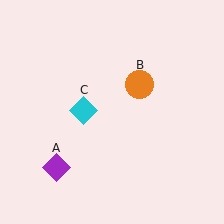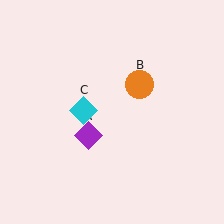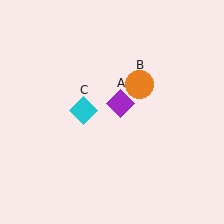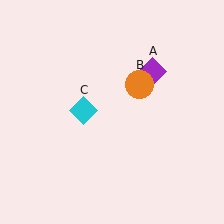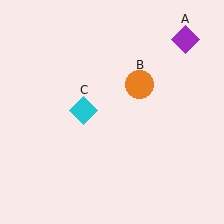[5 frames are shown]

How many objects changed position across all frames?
1 object changed position: purple diamond (object A).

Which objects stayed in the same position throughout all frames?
Orange circle (object B) and cyan diamond (object C) remained stationary.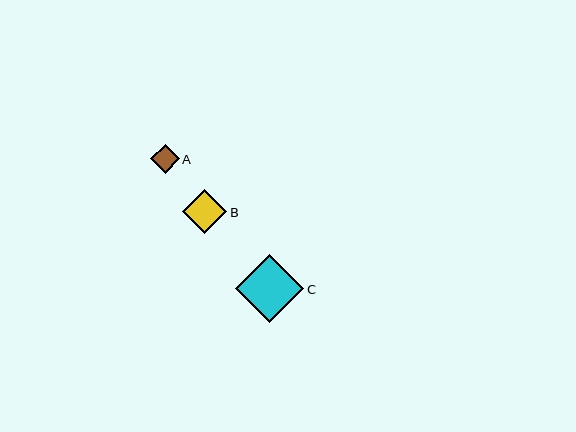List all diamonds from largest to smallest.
From largest to smallest: C, B, A.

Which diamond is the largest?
Diamond C is the largest with a size of approximately 69 pixels.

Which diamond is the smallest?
Diamond A is the smallest with a size of approximately 29 pixels.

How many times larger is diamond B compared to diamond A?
Diamond B is approximately 1.5 times the size of diamond A.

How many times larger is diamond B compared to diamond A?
Diamond B is approximately 1.5 times the size of diamond A.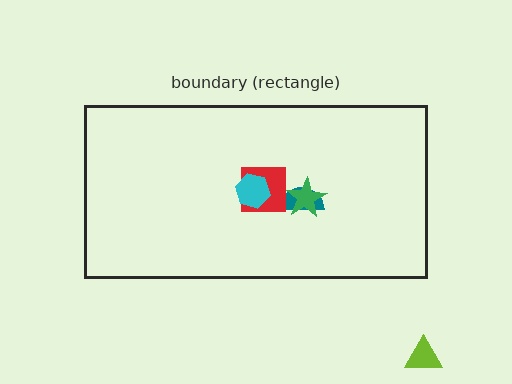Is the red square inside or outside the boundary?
Inside.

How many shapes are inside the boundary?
4 inside, 1 outside.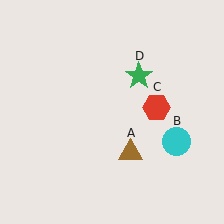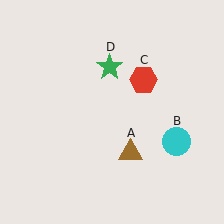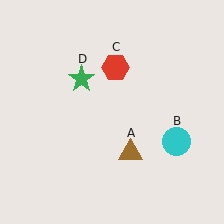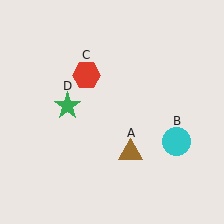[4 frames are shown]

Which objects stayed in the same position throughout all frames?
Brown triangle (object A) and cyan circle (object B) remained stationary.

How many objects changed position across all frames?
2 objects changed position: red hexagon (object C), green star (object D).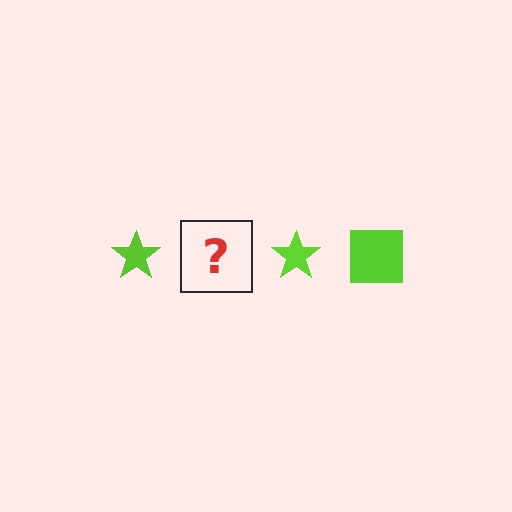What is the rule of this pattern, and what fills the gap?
The rule is that the pattern cycles through star, square shapes in lime. The gap should be filled with a lime square.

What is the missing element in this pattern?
The missing element is a lime square.